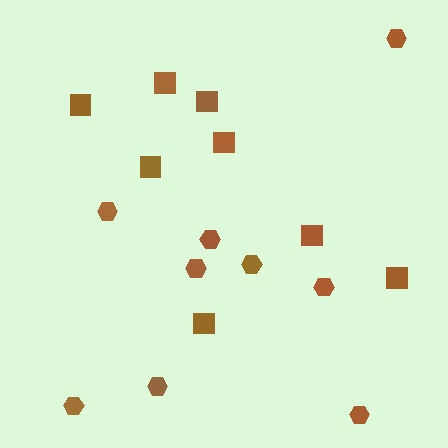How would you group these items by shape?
There are 2 groups: one group of squares (8) and one group of hexagons (9).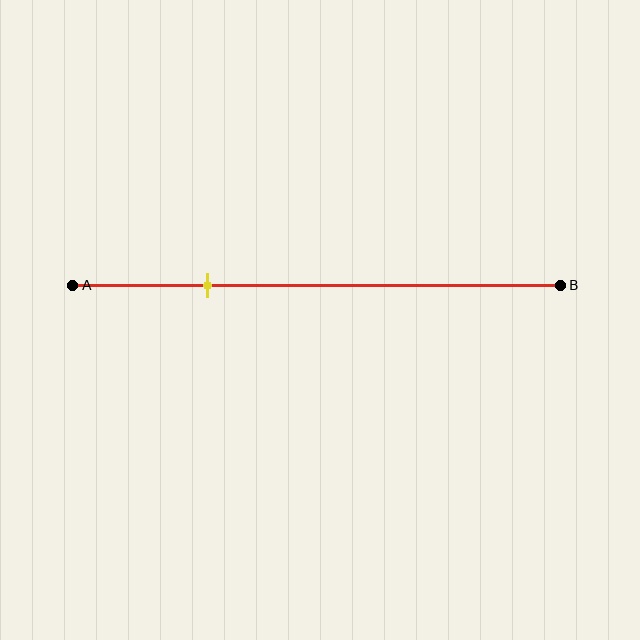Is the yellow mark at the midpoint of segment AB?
No, the mark is at about 30% from A, not at the 50% midpoint.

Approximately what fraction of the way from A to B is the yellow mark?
The yellow mark is approximately 30% of the way from A to B.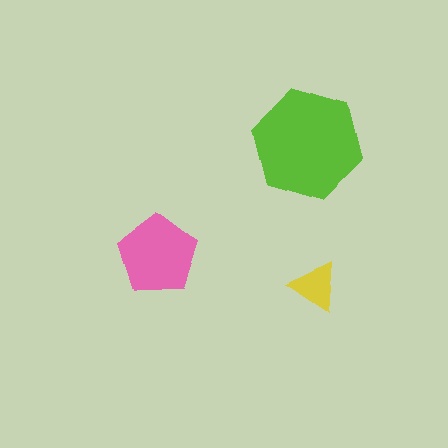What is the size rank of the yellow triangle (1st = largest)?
3rd.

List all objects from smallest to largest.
The yellow triangle, the pink pentagon, the lime hexagon.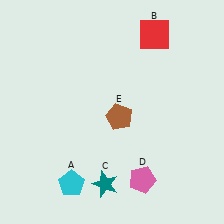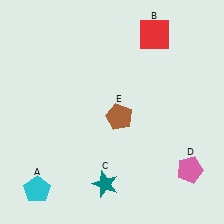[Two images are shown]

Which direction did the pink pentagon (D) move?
The pink pentagon (D) moved right.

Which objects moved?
The objects that moved are: the cyan pentagon (A), the pink pentagon (D).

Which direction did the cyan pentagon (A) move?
The cyan pentagon (A) moved left.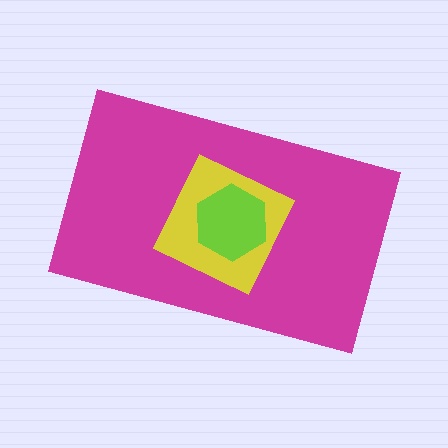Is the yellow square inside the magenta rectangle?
Yes.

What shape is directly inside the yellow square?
The lime hexagon.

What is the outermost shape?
The magenta rectangle.